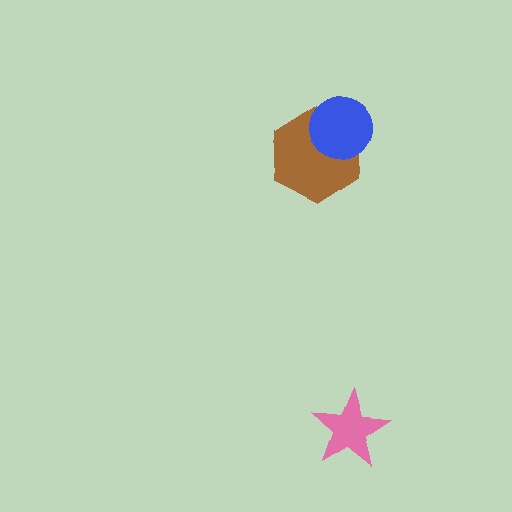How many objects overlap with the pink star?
0 objects overlap with the pink star.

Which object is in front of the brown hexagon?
The blue circle is in front of the brown hexagon.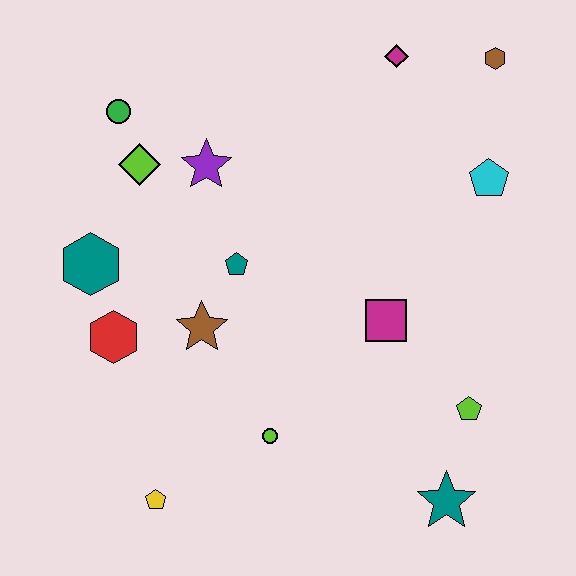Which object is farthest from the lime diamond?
The teal star is farthest from the lime diamond.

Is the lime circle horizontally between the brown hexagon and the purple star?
Yes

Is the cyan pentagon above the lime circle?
Yes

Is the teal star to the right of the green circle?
Yes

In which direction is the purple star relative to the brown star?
The purple star is above the brown star.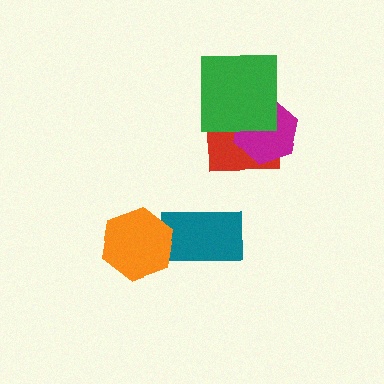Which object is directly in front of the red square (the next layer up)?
The magenta hexagon is directly in front of the red square.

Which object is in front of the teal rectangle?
The orange hexagon is in front of the teal rectangle.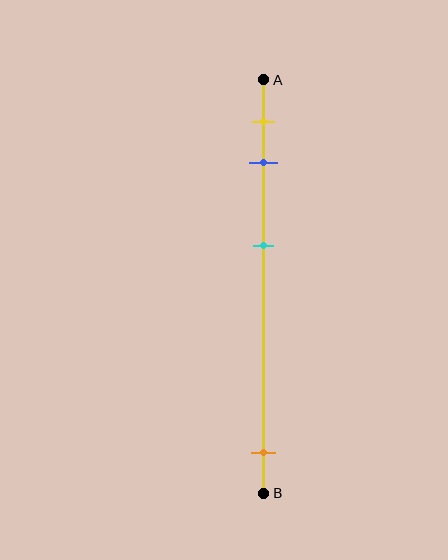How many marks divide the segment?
There are 4 marks dividing the segment.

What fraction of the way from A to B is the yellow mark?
The yellow mark is approximately 10% (0.1) of the way from A to B.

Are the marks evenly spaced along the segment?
No, the marks are not evenly spaced.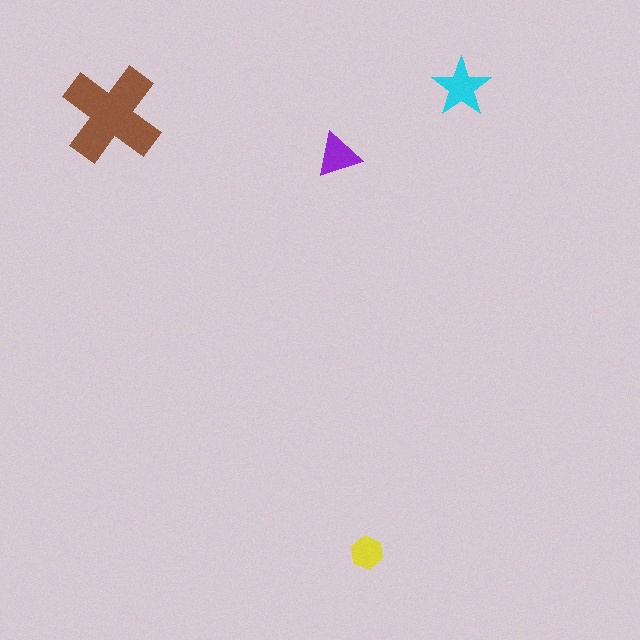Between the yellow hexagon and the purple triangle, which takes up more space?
The purple triangle.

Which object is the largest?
The brown cross.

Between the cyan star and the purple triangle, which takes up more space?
The cyan star.